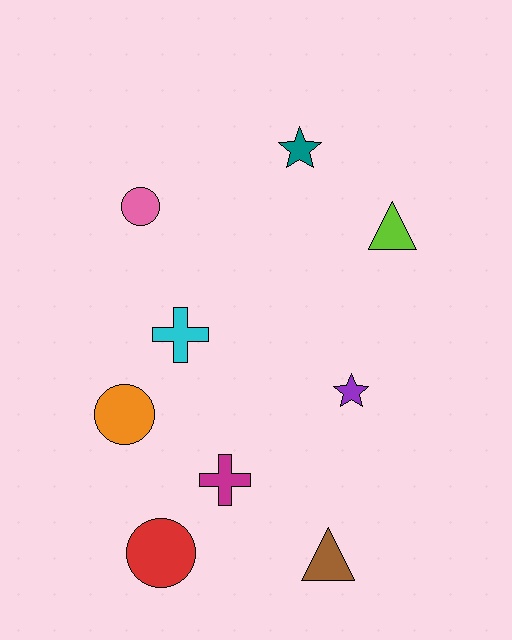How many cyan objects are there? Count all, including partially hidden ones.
There is 1 cyan object.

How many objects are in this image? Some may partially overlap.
There are 9 objects.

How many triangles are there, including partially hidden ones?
There are 2 triangles.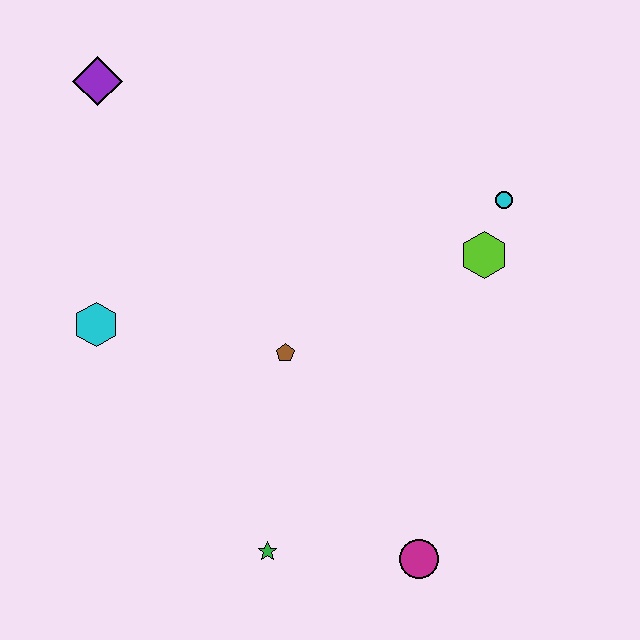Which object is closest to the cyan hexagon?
The brown pentagon is closest to the cyan hexagon.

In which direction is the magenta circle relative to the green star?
The magenta circle is to the right of the green star.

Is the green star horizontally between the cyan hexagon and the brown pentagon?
Yes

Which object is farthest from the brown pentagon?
The purple diamond is farthest from the brown pentagon.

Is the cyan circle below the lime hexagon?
No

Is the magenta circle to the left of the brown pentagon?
No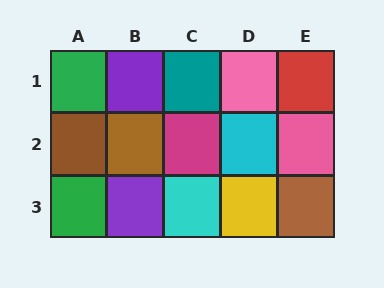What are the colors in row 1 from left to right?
Green, purple, teal, pink, red.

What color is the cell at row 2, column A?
Brown.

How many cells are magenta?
1 cell is magenta.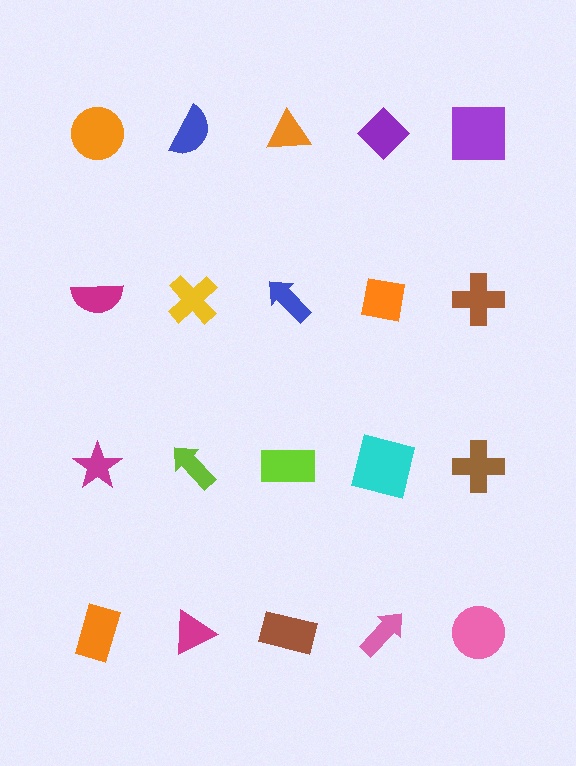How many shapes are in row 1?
5 shapes.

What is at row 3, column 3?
A lime rectangle.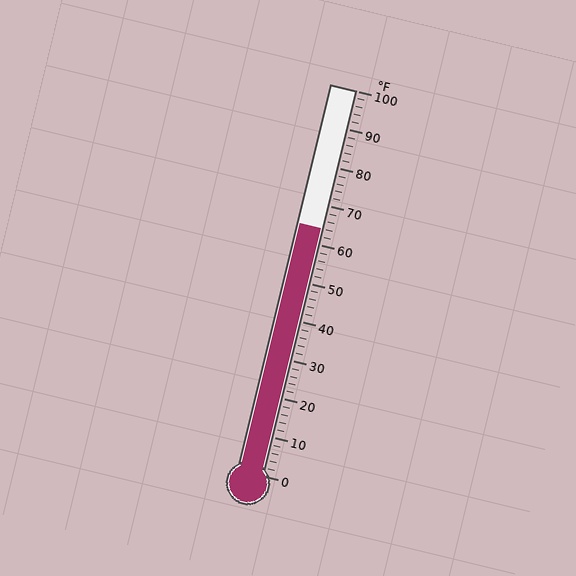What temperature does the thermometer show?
The thermometer shows approximately 64°F.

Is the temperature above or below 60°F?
The temperature is above 60°F.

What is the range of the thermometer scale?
The thermometer scale ranges from 0°F to 100°F.